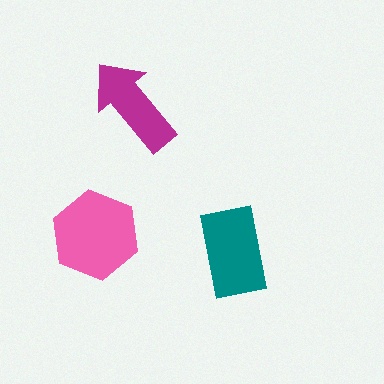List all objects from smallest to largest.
The magenta arrow, the teal rectangle, the pink hexagon.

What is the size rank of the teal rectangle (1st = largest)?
2nd.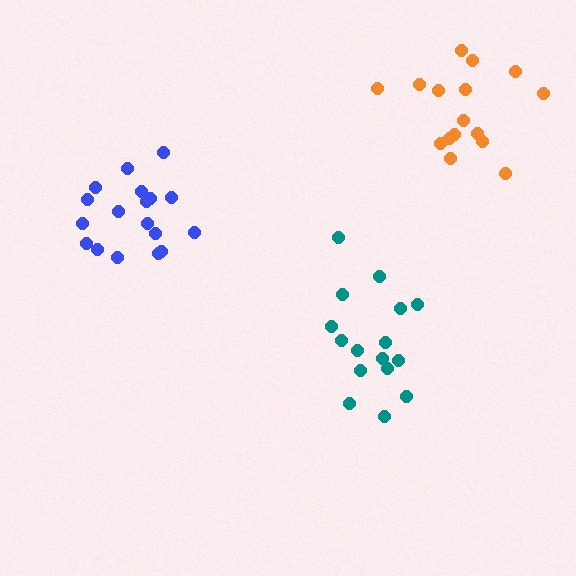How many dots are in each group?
Group 1: 18 dots, Group 2: 16 dots, Group 3: 16 dots (50 total).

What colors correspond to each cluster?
The clusters are colored: blue, teal, orange.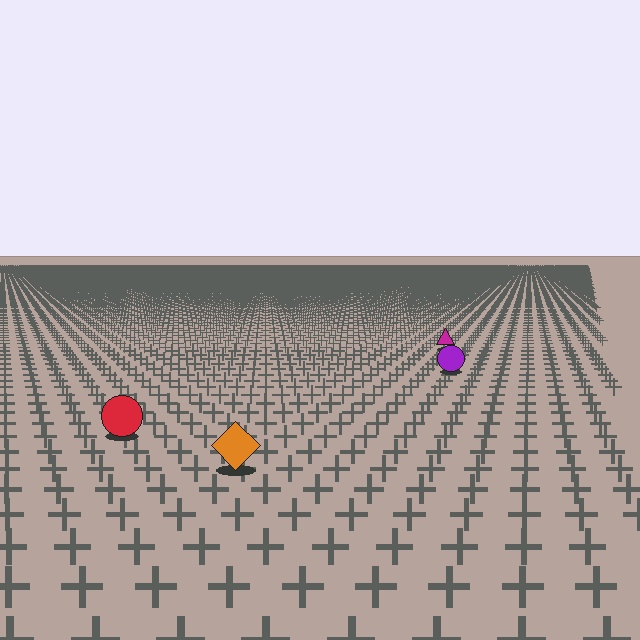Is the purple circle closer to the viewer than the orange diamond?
No. The orange diamond is closer — you can tell from the texture gradient: the ground texture is coarser near it.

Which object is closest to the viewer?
The orange diamond is closest. The texture marks near it are larger and more spread out.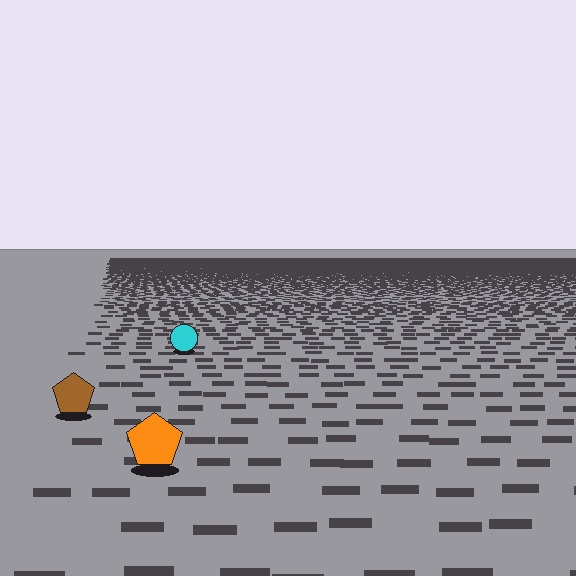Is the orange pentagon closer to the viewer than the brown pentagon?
Yes. The orange pentagon is closer — you can tell from the texture gradient: the ground texture is coarser near it.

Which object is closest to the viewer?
The orange pentagon is closest. The texture marks near it are larger and more spread out.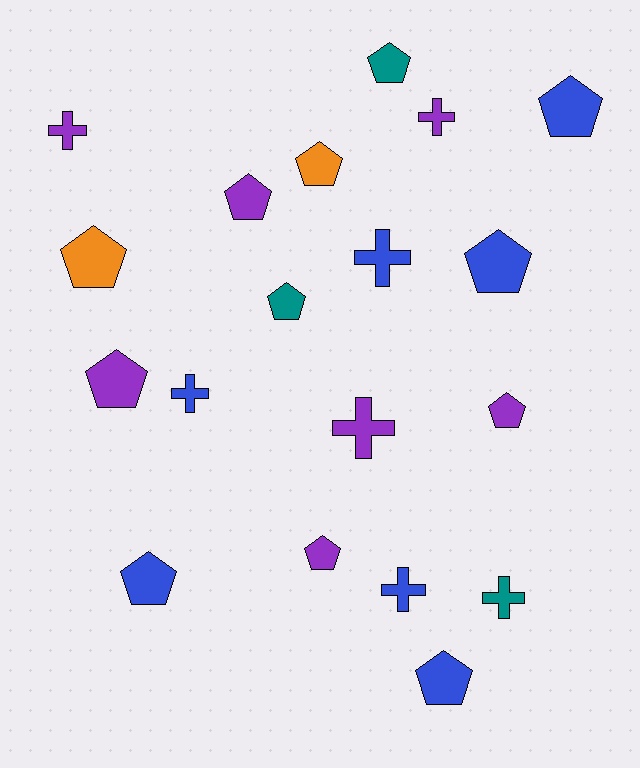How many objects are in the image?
There are 19 objects.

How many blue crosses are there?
There are 3 blue crosses.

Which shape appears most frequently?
Pentagon, with 12 objects.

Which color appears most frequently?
Purple, with 7 objects.